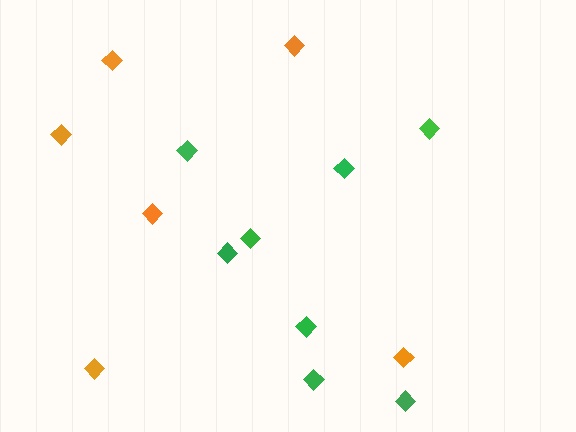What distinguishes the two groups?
There are 2 groups: one group of green diamonds (8) and one group of orange diamonds (6).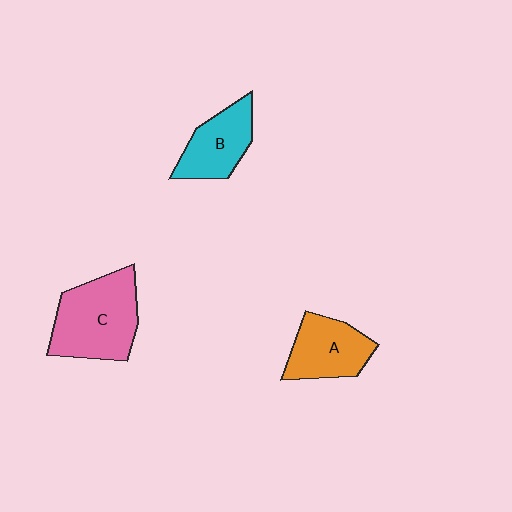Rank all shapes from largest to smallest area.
From largest to smallest: C (pink), A (orange), B (cyan).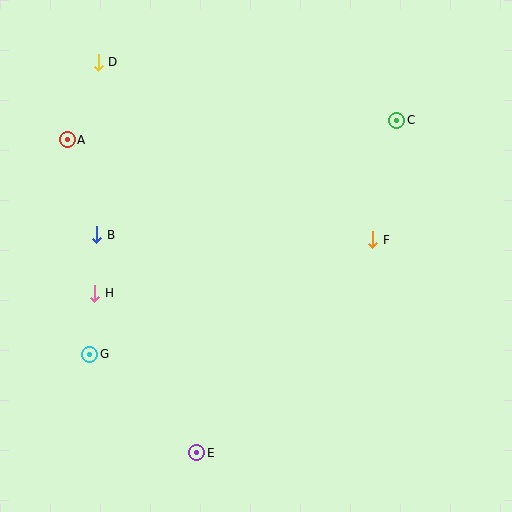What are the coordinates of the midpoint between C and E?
The midpoint between C and E is at (297, 286).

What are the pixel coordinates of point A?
Point A is at (67, 140).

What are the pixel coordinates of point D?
Point D is at (98, 62).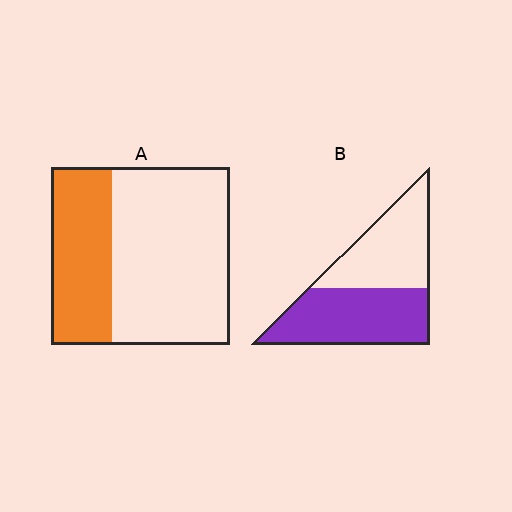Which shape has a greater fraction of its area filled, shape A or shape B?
Shape B.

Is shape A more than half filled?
No.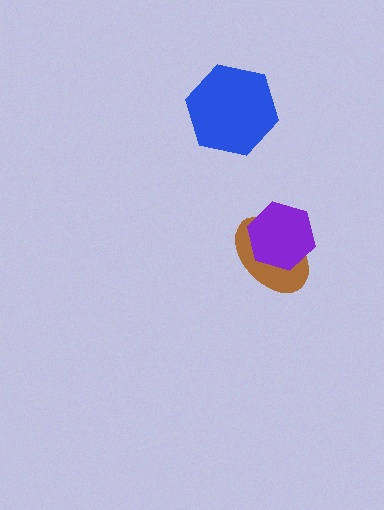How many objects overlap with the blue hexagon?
0 objects overlap with the blue hexagon.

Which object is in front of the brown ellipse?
The purple hexagon is in front of the brown ellipse.